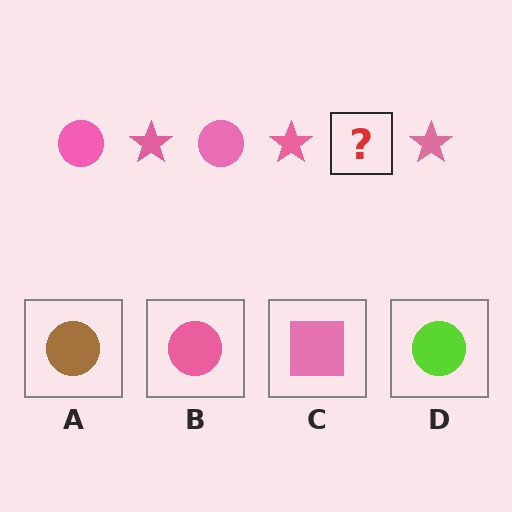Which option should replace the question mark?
Option B.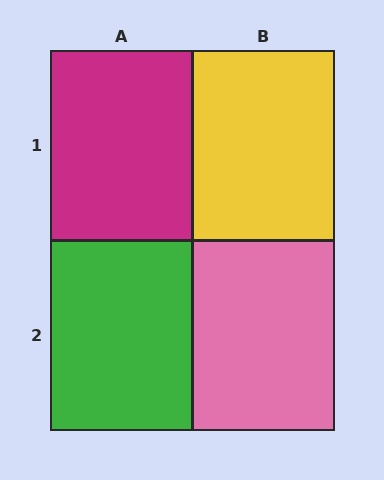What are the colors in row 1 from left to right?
Magenta, yellow.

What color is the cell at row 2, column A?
Green.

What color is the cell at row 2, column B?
Pink.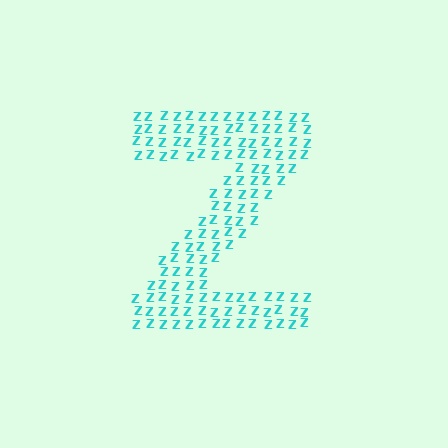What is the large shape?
The large shape is the letter Z.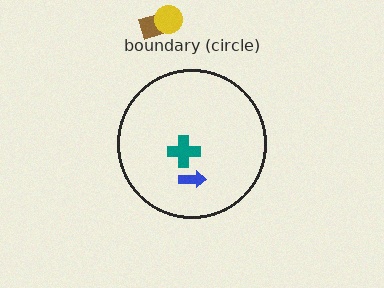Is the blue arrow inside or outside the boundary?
Inside.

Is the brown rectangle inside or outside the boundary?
Outside.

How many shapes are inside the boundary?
2 inside, 2 outside.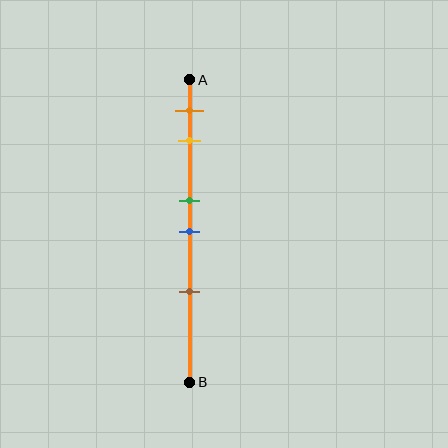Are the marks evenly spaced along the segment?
No, the marks are not evenly spaced.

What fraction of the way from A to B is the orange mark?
The orange mark is approximately 10% (0.1) of the way from A to B.